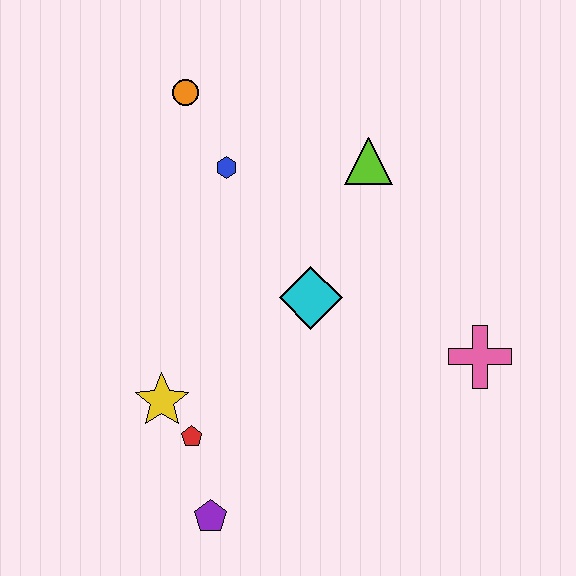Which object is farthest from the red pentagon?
The orange circle is farthest from the red pentagon.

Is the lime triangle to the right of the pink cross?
No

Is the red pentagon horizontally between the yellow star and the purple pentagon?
Yes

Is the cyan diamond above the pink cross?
Yes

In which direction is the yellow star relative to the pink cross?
The yellow star is to the left of the pink cross.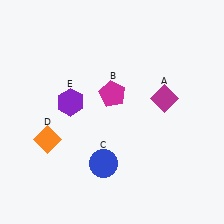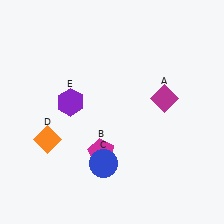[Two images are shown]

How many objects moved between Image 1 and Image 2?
1 object moved between the two images.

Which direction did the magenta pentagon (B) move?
The magenta pentagon (B) moved down.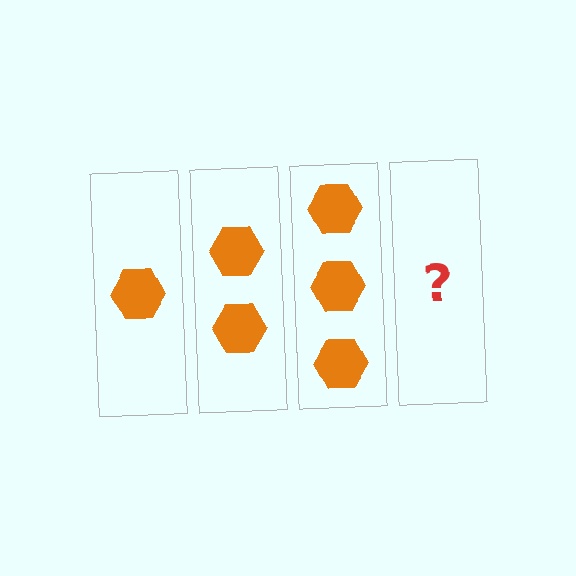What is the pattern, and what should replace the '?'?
The pattern is that each step adds one more hexagon. The '?' should be 4 hexagons.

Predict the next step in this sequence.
The next step is 4 hexagons.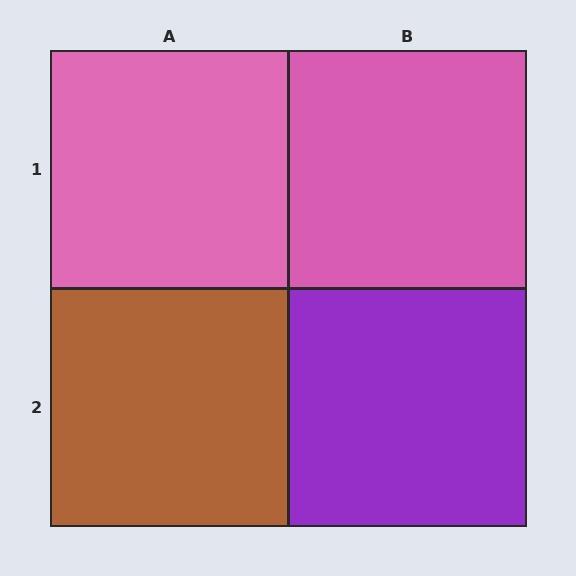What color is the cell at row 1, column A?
Pink.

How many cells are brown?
1 cell is brown.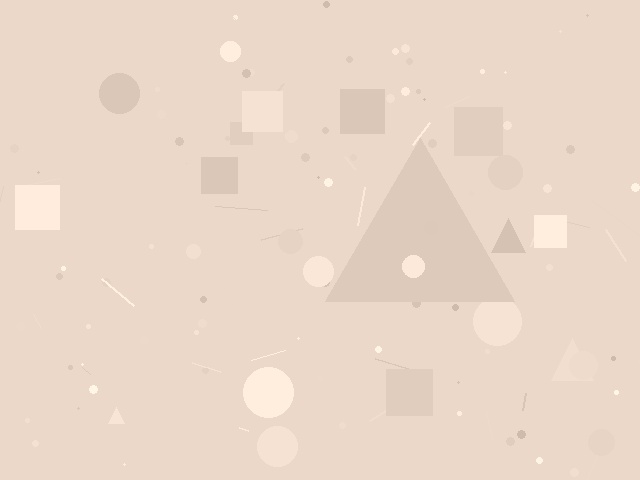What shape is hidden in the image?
A triangle is hidden in the image.